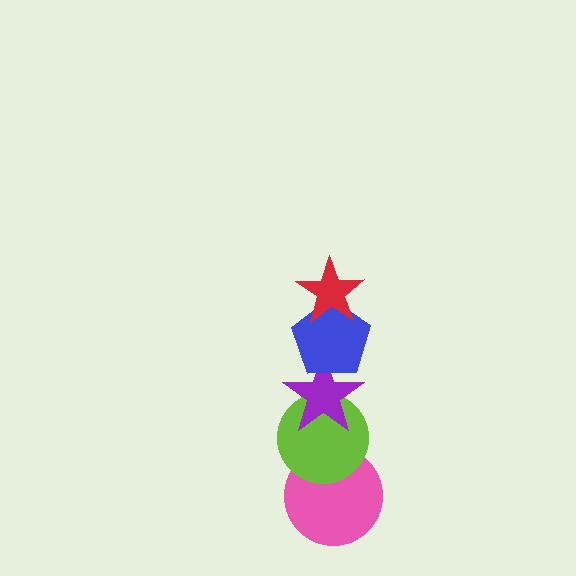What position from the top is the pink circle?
The pink circle is 5th from the top.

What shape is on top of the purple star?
The blue pentagon is on top of the purple star.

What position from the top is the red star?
The red star is 1st from the top.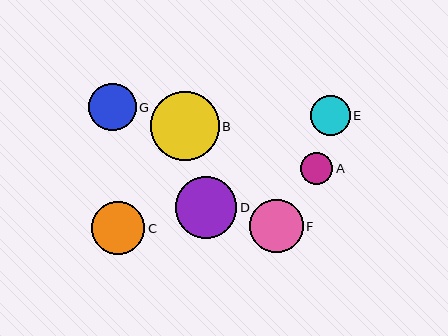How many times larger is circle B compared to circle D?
Circle B is approximately 1.1 times the size of circle D.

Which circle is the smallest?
Circle A is the smallest with a size of approximately 32 pixels.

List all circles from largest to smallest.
From largest to smallest: B, D, F, C, G, E, A.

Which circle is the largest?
Circle B is the largest with a size of approximately 69 pixels.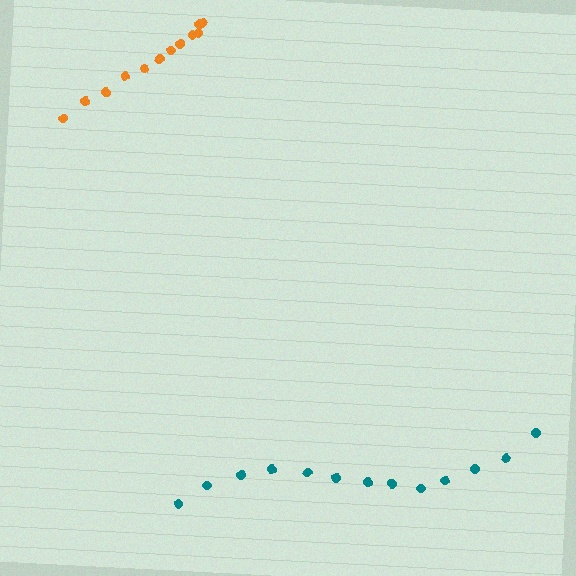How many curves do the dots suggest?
There are 2 distinct paths.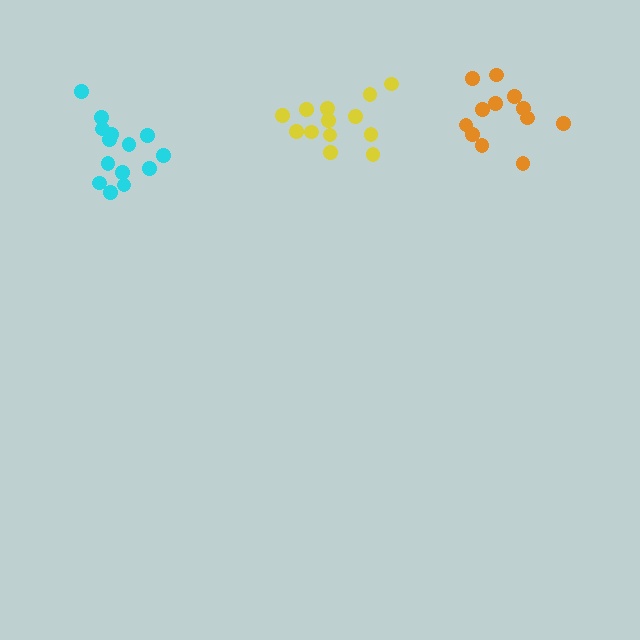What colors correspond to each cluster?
The clusters are colored: orange, yellow, cyan.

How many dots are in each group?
Group 1: 12 dots, Group 2: 13 dots, Group 3: 14 dots (39 total).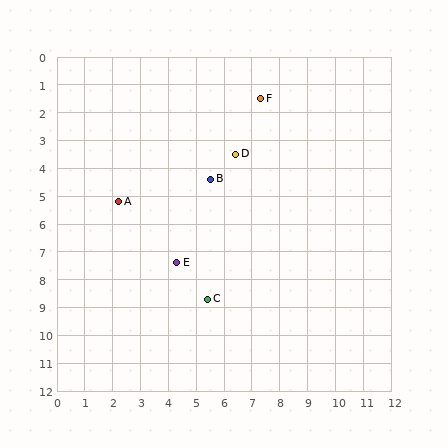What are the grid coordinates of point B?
Point B is at approximately (5.5, 4.4).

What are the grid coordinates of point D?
Point D is at approximately (6.4, 3.5).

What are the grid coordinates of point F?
Point F is at approximately (7.3, 1.5).